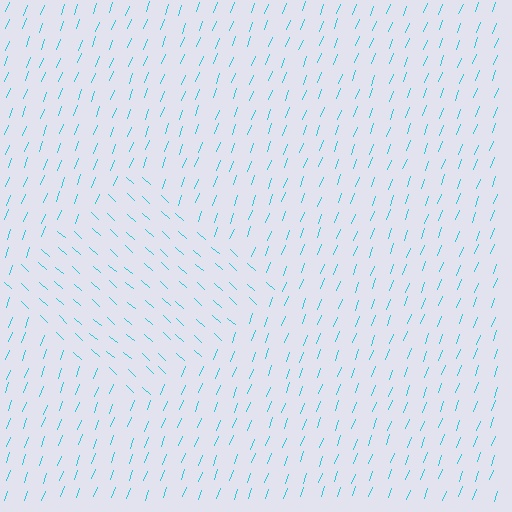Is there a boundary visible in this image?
Yes, there is a texture boundary formed by a change in line orientation.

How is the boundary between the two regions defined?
The boundary is defined purely by a change in line orientation (approximately 69 degrees difference). All lines are the same color and thickness.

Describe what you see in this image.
The image is filled with small cyan line segments. A diamond region in the image has lines oriented differently from the surrounding lines, creating a visible texture boundary.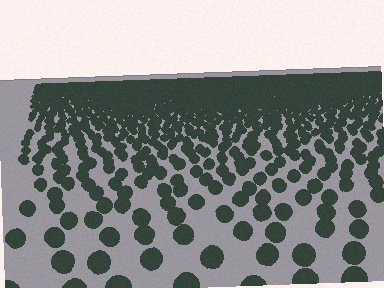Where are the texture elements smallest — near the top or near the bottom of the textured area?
Near the top.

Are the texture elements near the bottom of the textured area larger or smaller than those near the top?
Larger. Near the bottom, elements are closer to the viewer and appear at a bigger on-screen size.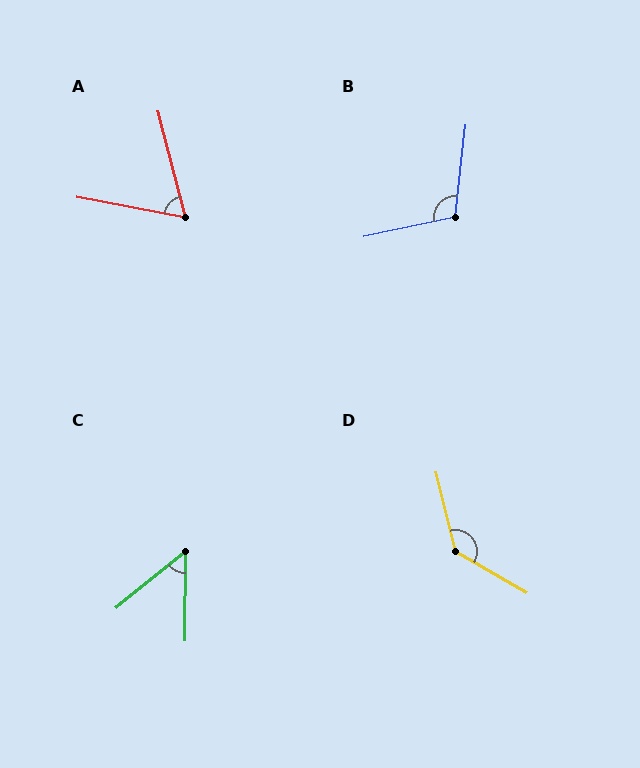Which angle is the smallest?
C, at approximately 51 degrees.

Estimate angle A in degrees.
Approximately 64 degrees.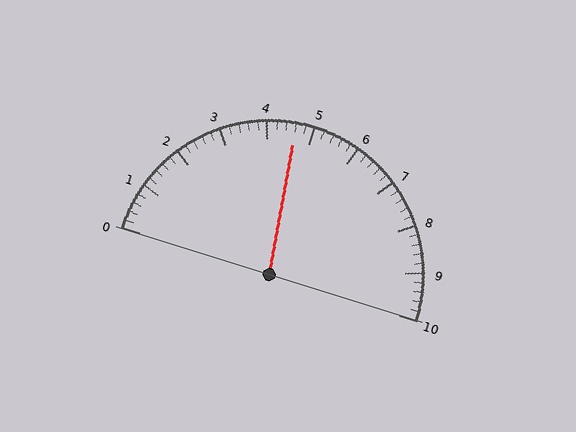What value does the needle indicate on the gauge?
The needle indicates approximately 4.6.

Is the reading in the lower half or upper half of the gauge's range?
The reading is in the lower half of the range (0 to 10).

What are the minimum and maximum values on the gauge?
The gauge ranges from 0 to 10.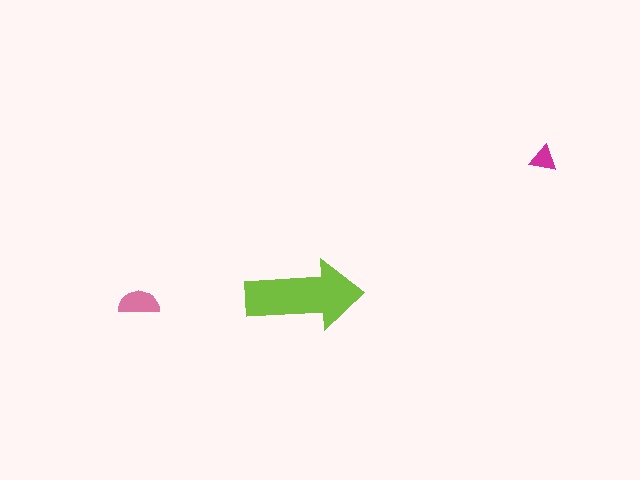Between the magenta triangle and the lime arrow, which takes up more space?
The lime arrow.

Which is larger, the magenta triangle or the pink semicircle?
The pink semicircle.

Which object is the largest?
The lime arrow.